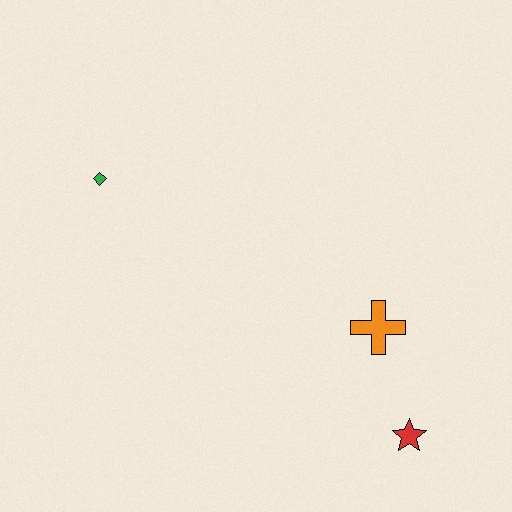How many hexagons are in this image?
There are no hexagons.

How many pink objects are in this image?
There are no pink objects.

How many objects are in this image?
There are 3 objects.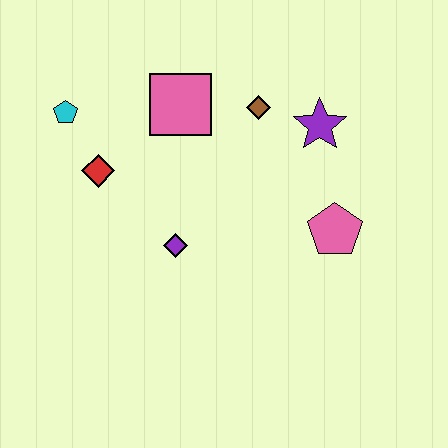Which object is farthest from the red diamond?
The pink pentagon is farthest from the red diamond.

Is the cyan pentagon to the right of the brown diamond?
No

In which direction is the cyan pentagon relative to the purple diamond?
The cyan pentagon is above the purple diamond.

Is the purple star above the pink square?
No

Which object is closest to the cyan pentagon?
The red diamond is closest to the cyan pentagon.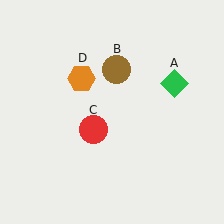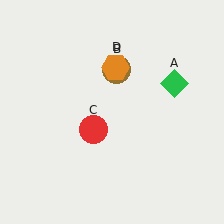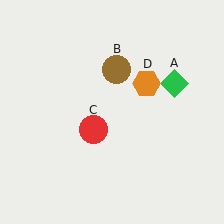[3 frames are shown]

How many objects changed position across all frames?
1 object changed position: orange hexagon (object D).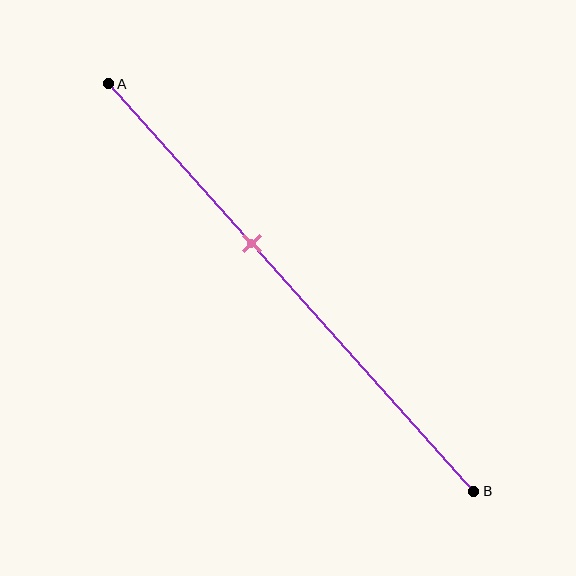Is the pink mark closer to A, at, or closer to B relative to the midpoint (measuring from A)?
The pink mark is closer to point A than the midpoint of segment AB.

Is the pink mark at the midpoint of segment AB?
No, the mark is at about 40% from A, not at the 50% midpoint.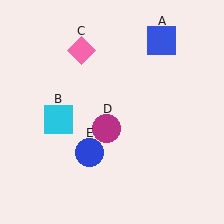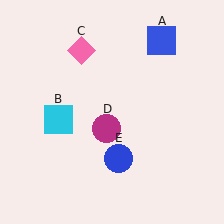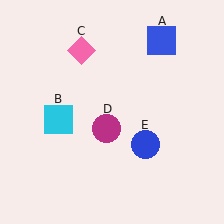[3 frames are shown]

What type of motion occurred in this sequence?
The blue circle (object E) rotated counterclockwise around the center of the scene.